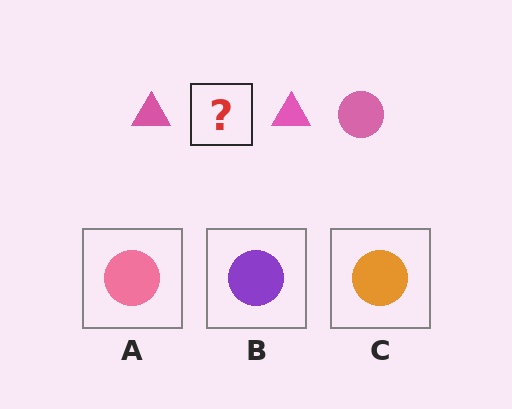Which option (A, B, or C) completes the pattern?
A.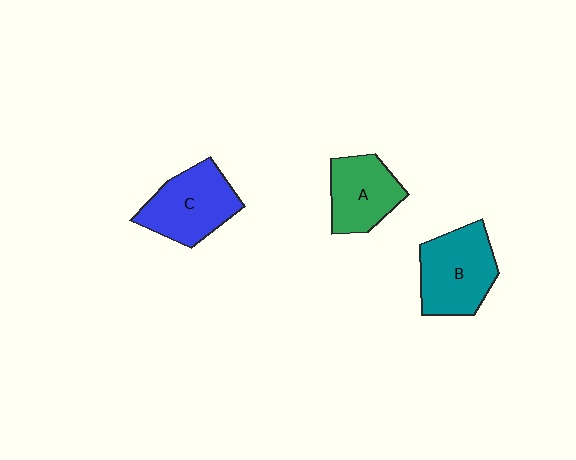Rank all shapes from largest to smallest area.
From largest to smallest: B (teal), C (blue), A (green).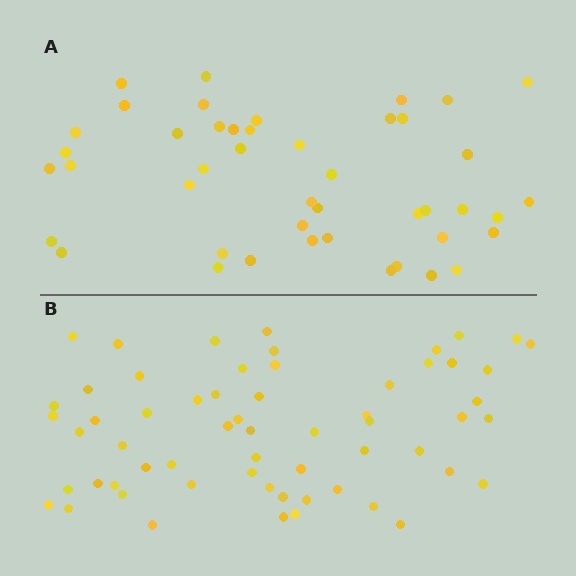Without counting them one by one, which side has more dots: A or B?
Region B (the bottom region) has more dots.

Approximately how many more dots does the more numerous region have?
Region B has approximately 15 more dots than region A.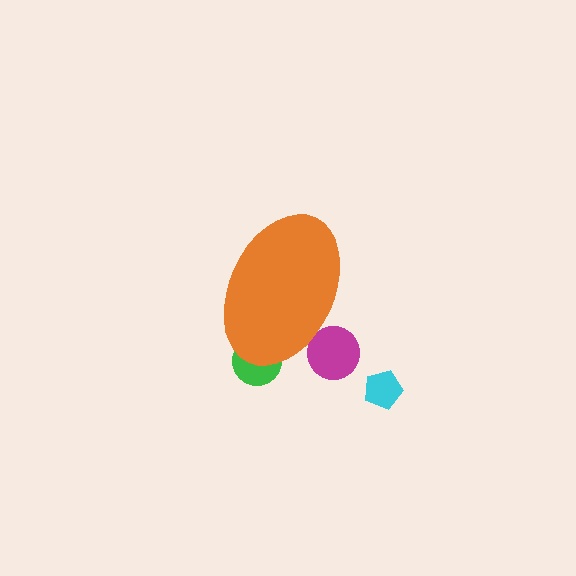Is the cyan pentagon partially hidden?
No, the cyan pentagon is fully visible.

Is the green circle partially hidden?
Yes, the green circle is partially hidden behind the orange ellipse.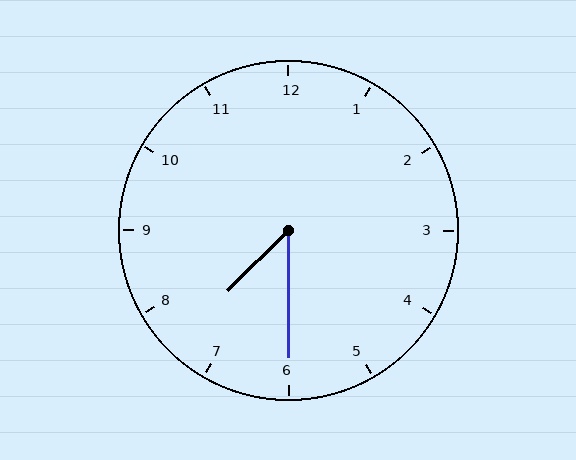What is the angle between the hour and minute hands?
Approximately 45 degrees.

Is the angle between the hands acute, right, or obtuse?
It is acute.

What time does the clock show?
7:30.